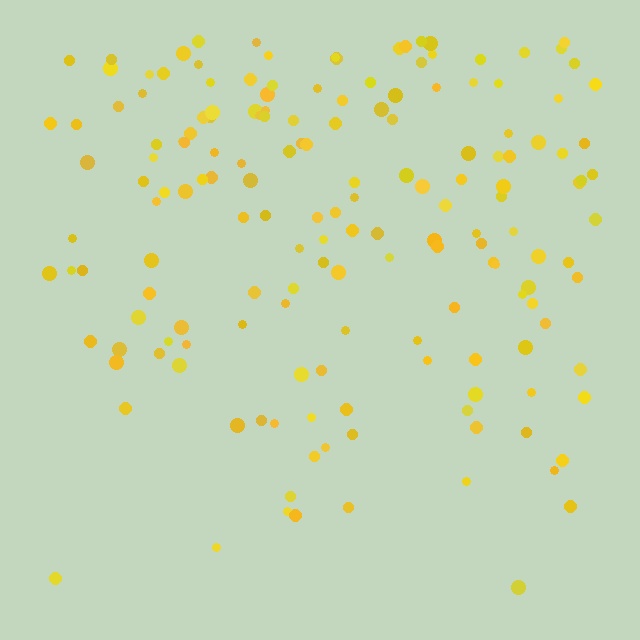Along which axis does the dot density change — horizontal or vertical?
Vertical.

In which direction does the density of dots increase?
From bottom to top, with the top side densest.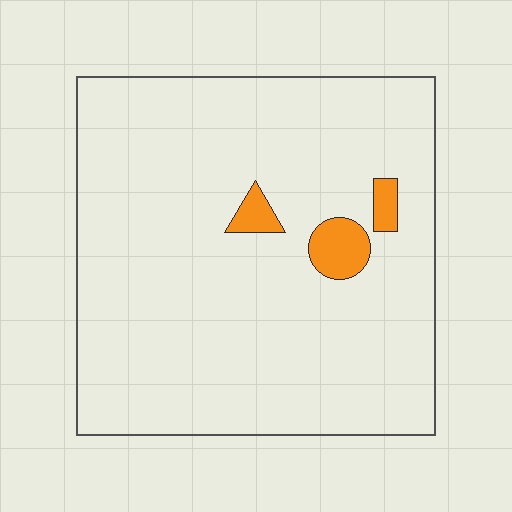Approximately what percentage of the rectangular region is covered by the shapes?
Approximately 5%.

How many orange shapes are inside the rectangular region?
3.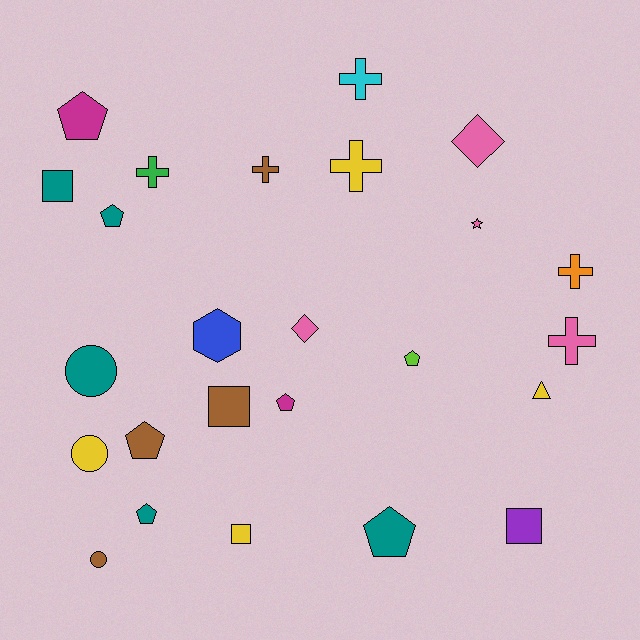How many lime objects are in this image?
There is 1 lime object.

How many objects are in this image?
There are 25 objects.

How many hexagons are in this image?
There is 1 hexagon.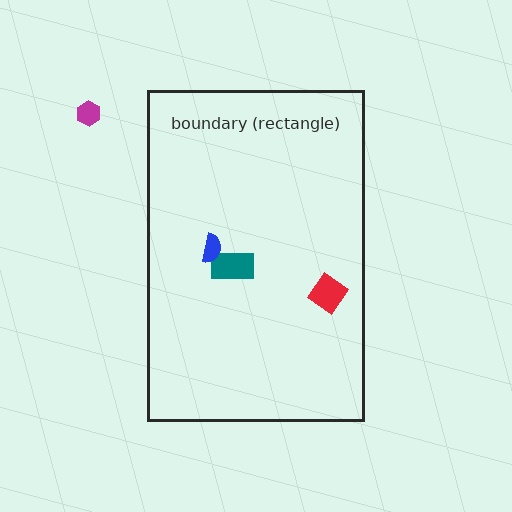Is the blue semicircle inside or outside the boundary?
Inside.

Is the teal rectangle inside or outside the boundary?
Inside.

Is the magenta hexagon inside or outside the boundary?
Outside.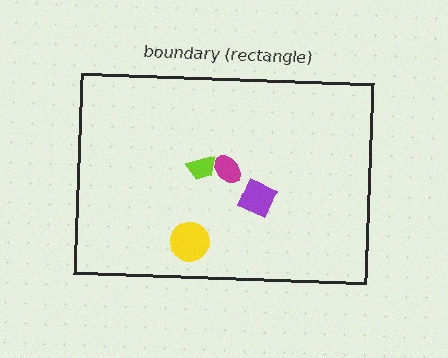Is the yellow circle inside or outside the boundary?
Inside.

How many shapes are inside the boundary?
4 inside, 0 outside.